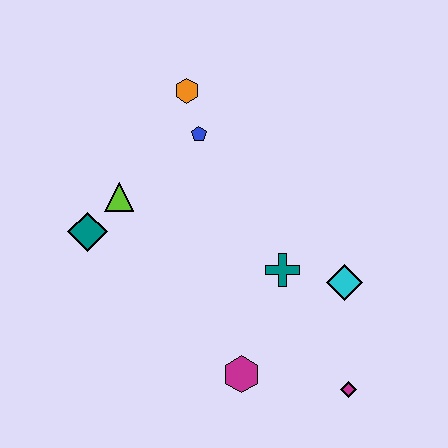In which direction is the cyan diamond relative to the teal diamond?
The cyan diamond is to the right of the teal diamond.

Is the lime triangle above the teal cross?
Yes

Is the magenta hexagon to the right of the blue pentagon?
Yes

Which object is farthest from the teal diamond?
The magenta diamond is farthest from the teal diamond.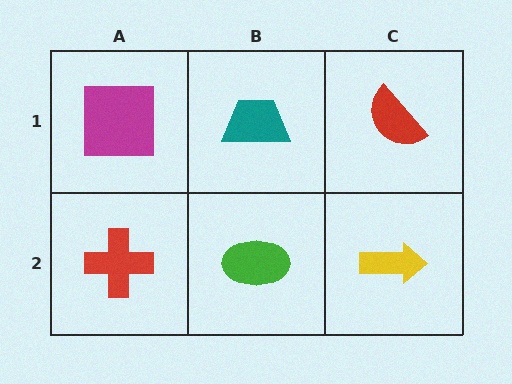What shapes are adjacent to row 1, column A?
A red cross (row 2, column A), a teal trapezoid (row 1, column B).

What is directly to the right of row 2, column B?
A yellow arrow.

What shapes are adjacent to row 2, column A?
A magenta square (row 1, column A), a green ellipse (row 2, column B).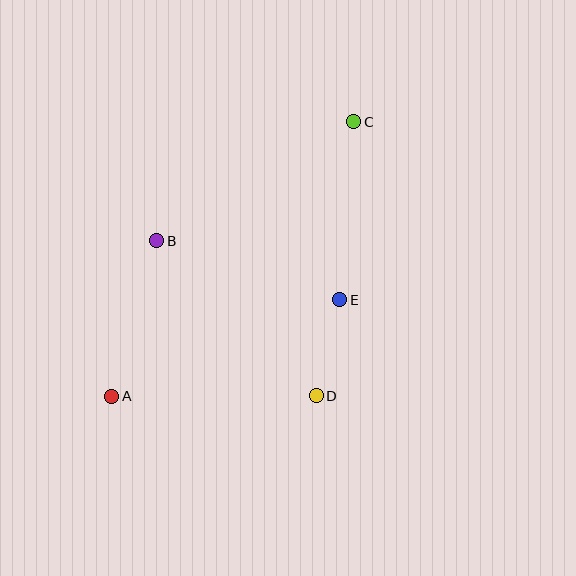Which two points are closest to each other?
Points D and E are closest to each other.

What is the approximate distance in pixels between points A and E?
The distance between A and E is approximately 248 pixels.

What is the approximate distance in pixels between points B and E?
The distance between B and E is approximately 192 pixels.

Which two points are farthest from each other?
Points A and C are farthest from each other.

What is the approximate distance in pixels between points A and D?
The distance between A and D is approximately 204 pixels.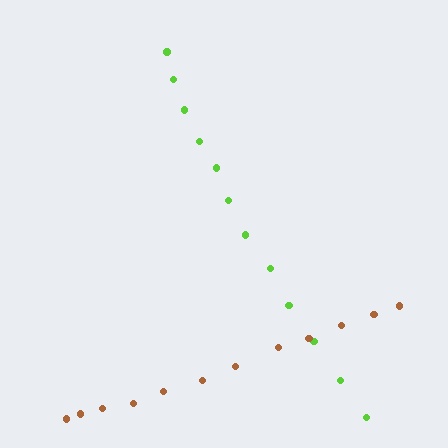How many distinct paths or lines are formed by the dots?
There are 2 distinct paths.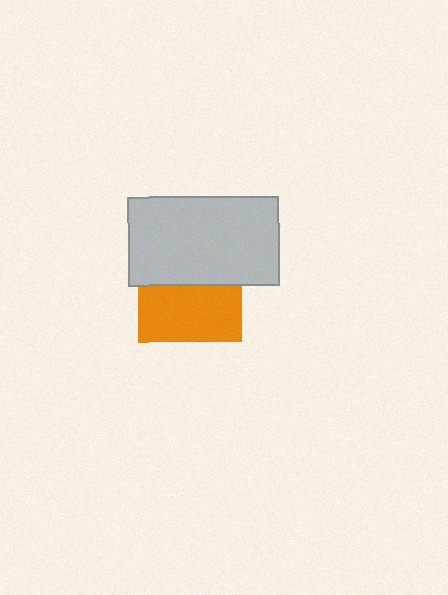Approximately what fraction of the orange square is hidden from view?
Roughly 46% of the orange square is hidden behind the light gray rectangle.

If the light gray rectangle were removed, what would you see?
You would see the complete orange square.